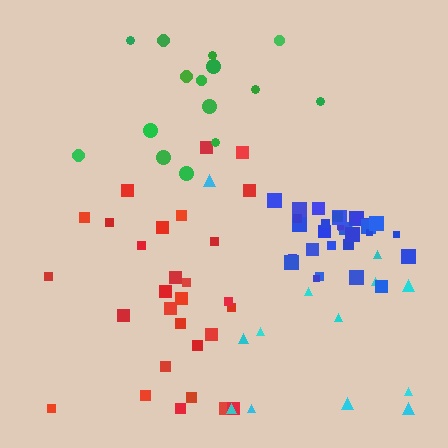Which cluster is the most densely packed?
Blue.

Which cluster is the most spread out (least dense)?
Cyan.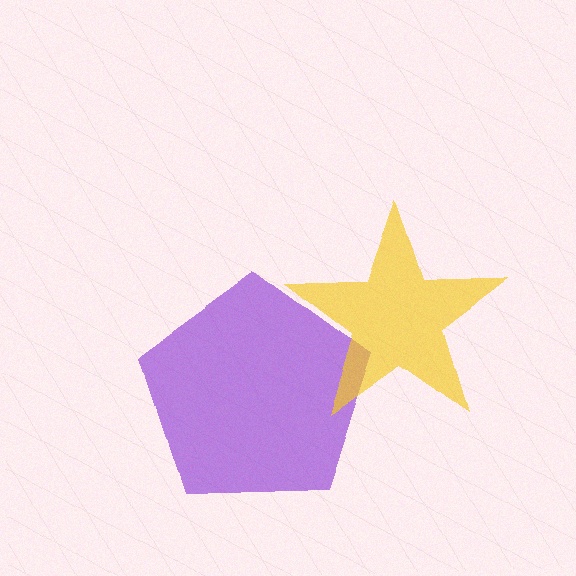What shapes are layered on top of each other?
The layered shapes are: a purple pentagon, a yellow star.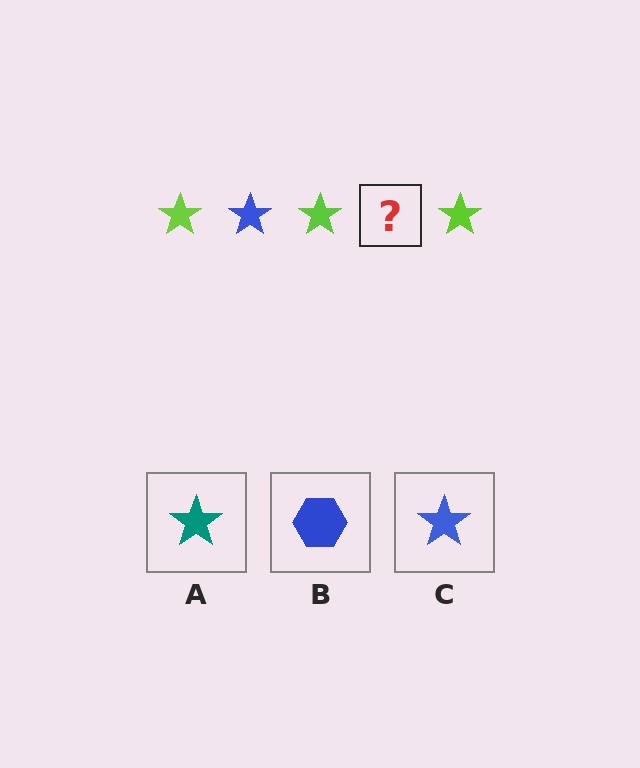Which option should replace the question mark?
Option C.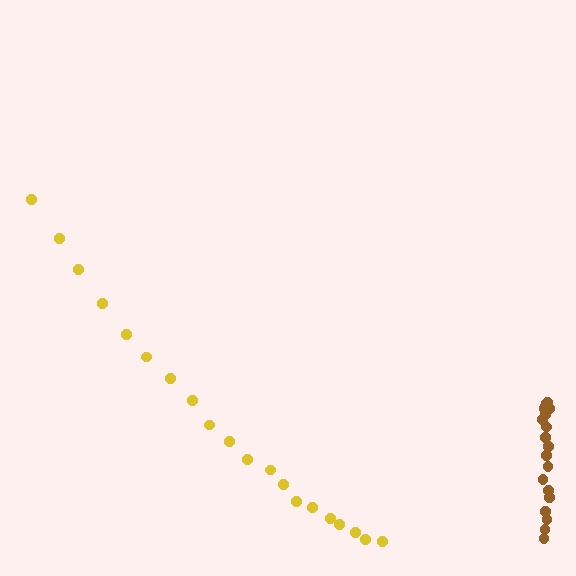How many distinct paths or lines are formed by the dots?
There are 2 distinct paths.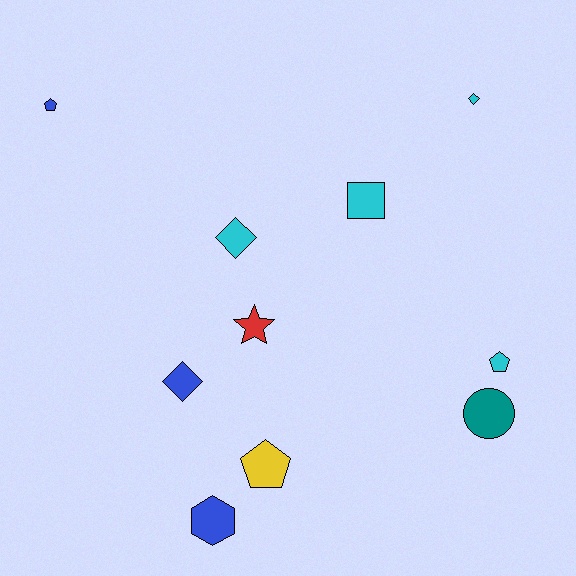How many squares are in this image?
There is 1 square.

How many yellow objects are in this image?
There is 1 yellow object.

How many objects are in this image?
There are 10 objects.